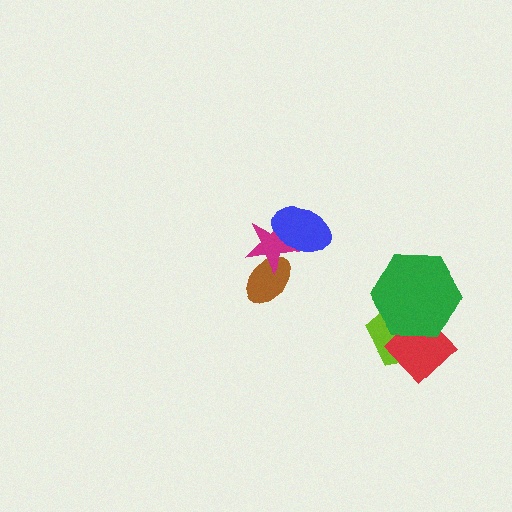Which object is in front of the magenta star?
The blue ellipse is in front of the magenta star.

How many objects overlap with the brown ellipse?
1 object overlaps with the brown ellipse.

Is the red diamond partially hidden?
Yes, it is partially covered by another shape.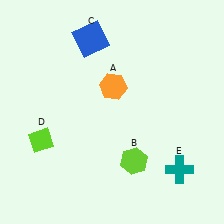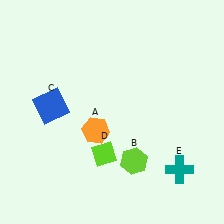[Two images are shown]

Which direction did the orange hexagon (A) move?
The orange hexagon (A) moved down.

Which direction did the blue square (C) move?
The blue square (C) moved down.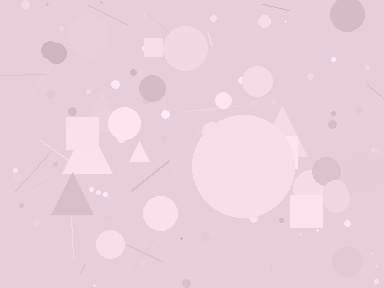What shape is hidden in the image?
A circle is hidden in the image.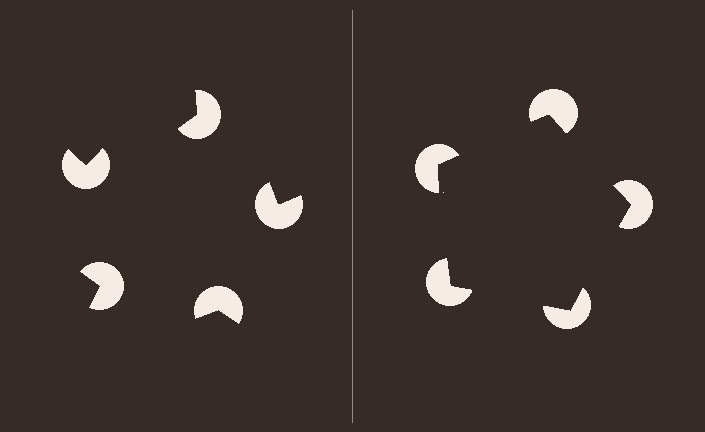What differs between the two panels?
The pac-man discs are positioned identically on both sides; only the wedge orientations differ. On the right they align to a pentagon; on the left they are misaligned.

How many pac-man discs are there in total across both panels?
10 — 5 on each side.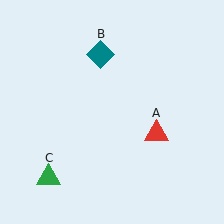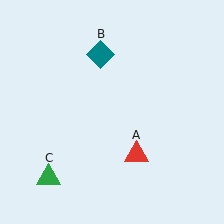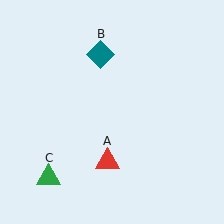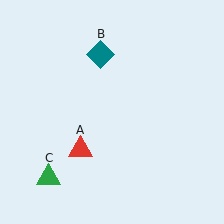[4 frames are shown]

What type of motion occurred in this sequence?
The red triangle (object A) rotated clockwise around the center of the scene.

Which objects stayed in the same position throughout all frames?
Teal diamond (object B) and green triangle (object C) remained stationary.